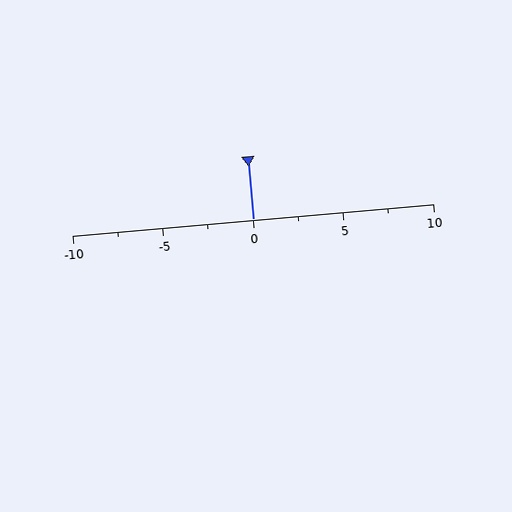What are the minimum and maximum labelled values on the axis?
The axis runs from -10 to 10.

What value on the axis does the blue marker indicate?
The marker indicates approximately 0.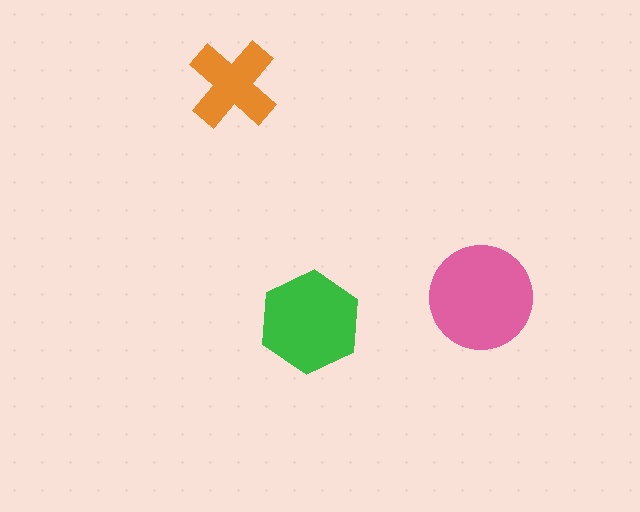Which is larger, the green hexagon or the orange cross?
The green hexagon.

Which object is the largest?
The pink circle.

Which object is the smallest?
The orange cross.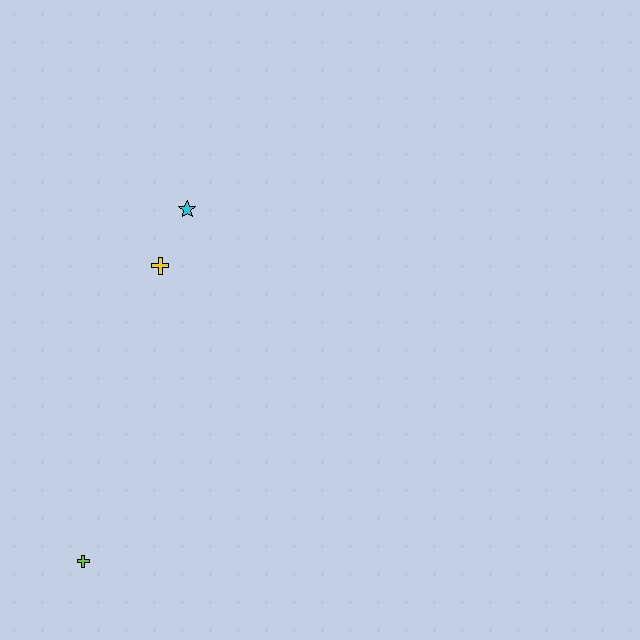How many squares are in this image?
There are no squares.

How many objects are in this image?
There are 3 objects.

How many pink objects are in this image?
There are no pink objects.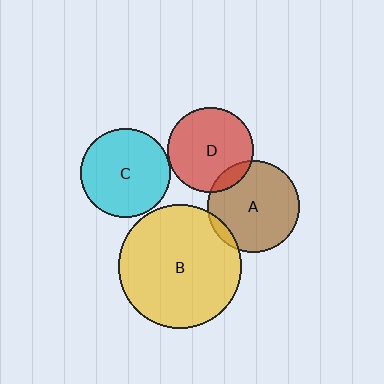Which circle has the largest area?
Circle B (yellow).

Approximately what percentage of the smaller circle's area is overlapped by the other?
Approximately 5%.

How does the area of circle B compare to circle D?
Approximately 2.1 times.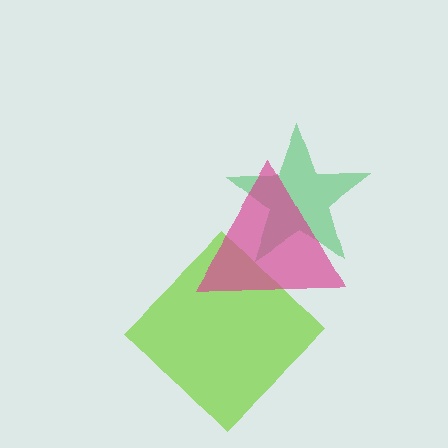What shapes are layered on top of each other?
The layered shapes are: a green star, a lime diamond, a magenta triangle.